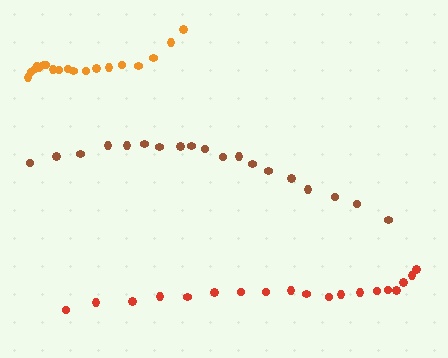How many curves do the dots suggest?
There are 3 distinct paths.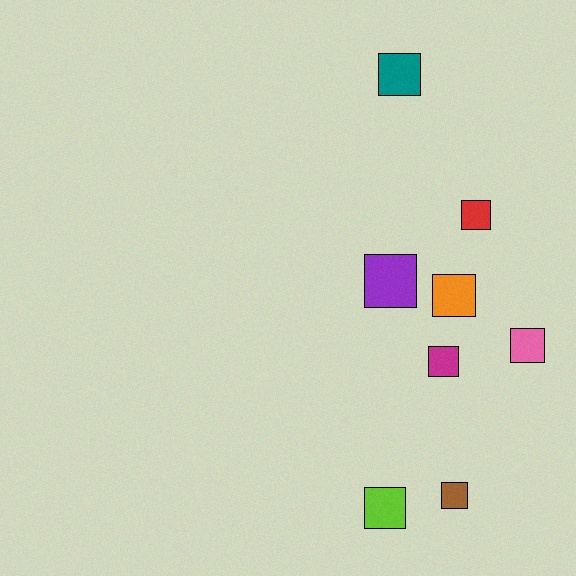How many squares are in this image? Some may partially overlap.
There are 8 squares.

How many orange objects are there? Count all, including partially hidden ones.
There is 1 orange object.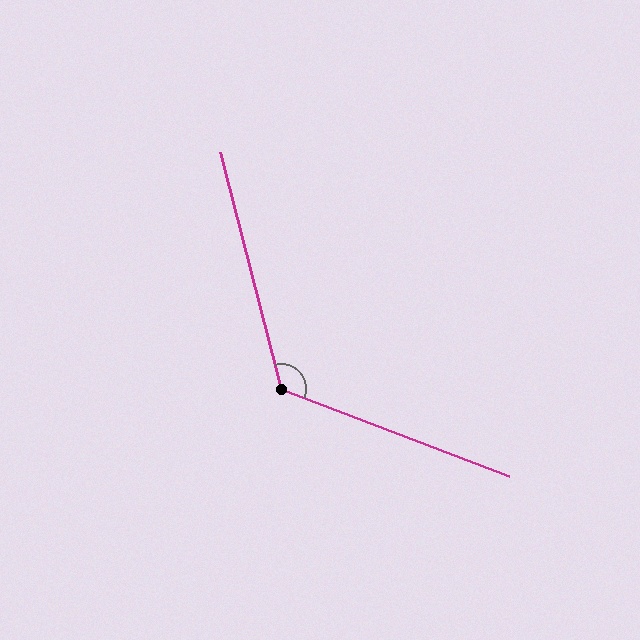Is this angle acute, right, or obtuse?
It is obtuse.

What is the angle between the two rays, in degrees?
Approximately 125 degrees.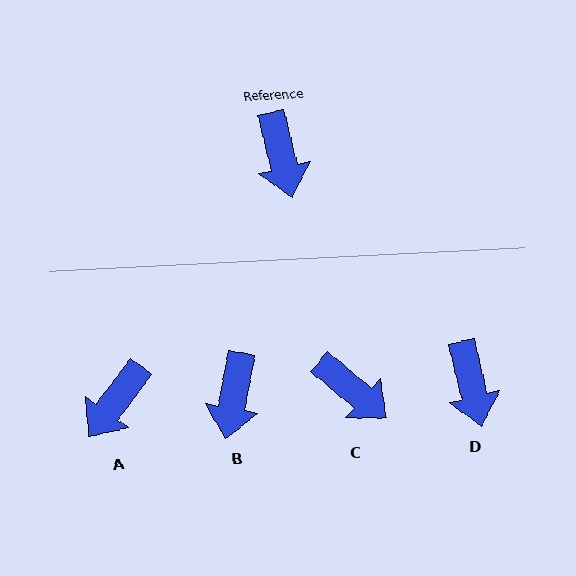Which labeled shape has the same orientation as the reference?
D.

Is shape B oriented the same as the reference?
No, it is off by about 24 degrees.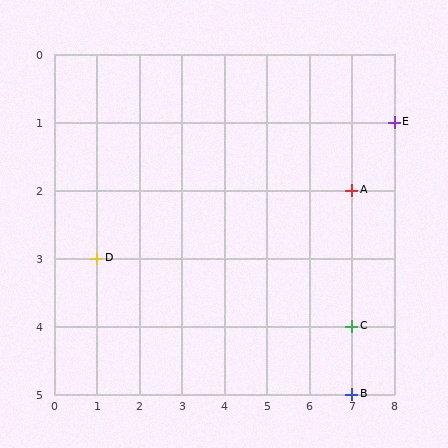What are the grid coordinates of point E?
Point E is at grid coordinates (8, 1).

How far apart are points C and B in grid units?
Points C and B are 1 row apart.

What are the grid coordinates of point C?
Point C is at grid coordinates (7, 4).